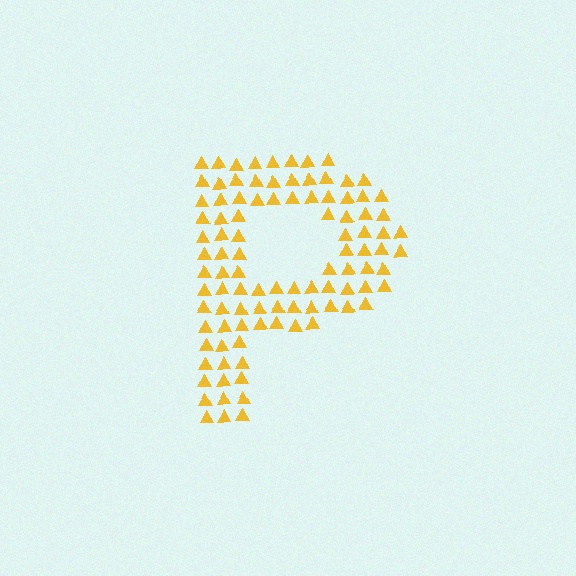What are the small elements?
The small elements are triangles.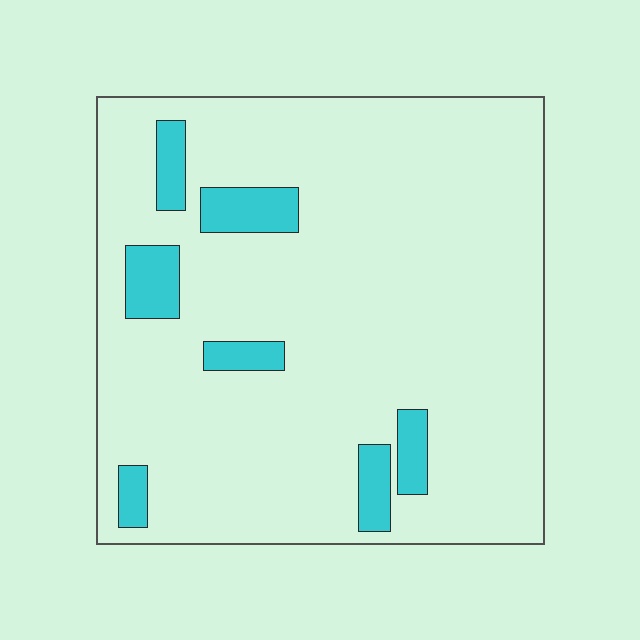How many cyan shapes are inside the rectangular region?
7.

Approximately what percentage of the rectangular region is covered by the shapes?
Approximately 10%.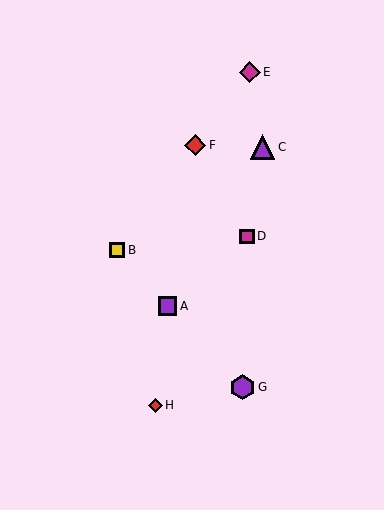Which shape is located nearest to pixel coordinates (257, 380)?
The purple hexagon (labeled G) at (242, 387) is nearest to that location.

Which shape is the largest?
The purple hexagon (labeled G) is the largest.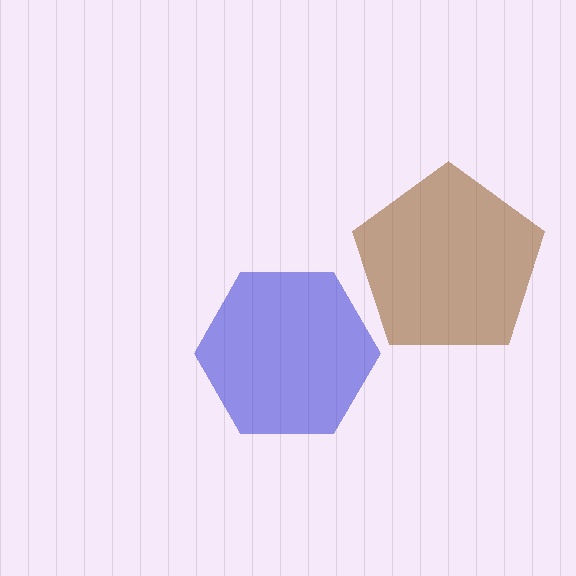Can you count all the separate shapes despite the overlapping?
Yes, there are 2 separate shapes.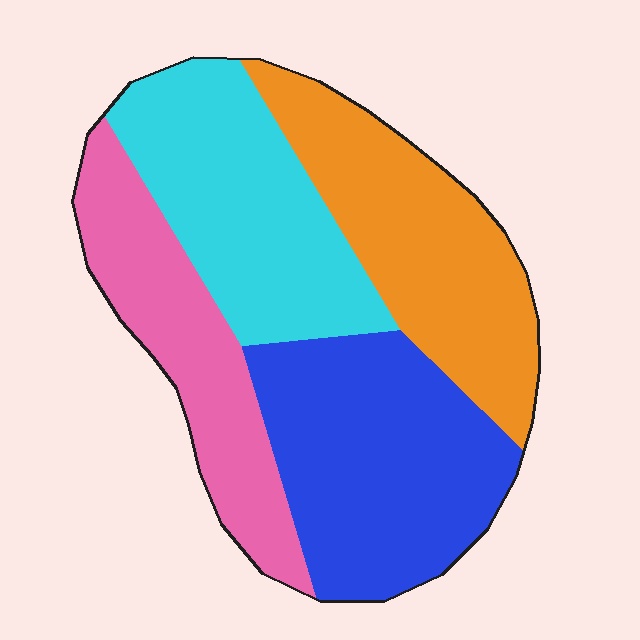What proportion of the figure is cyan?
Cyan covers 25% of the figure.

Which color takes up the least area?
Pink, at roughly 20%.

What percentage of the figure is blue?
Blue covers roughly 30% of the figure.